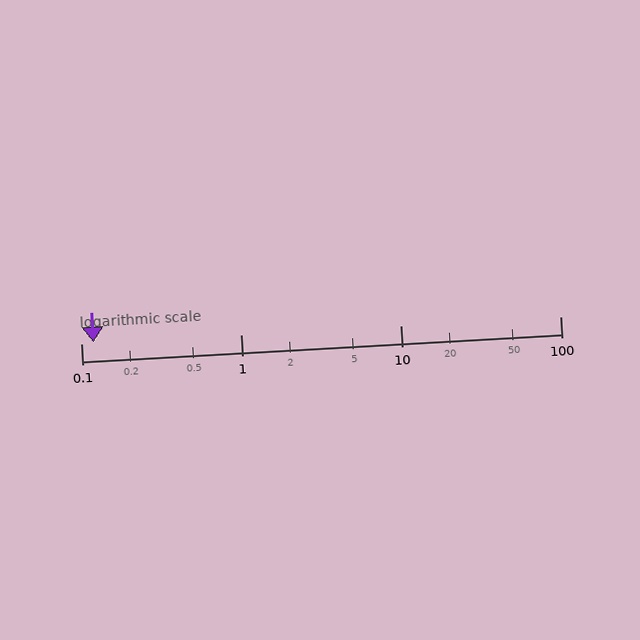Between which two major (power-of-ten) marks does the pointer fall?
The pointer is between 0.1 and 1.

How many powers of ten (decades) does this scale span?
The scale spans 3 decades, from 0.1 to 100.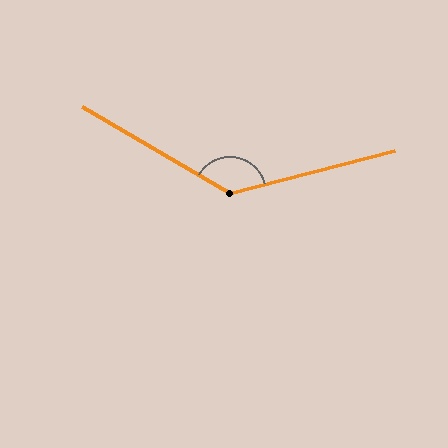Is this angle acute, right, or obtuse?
It is obtuse.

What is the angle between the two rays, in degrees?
Approximately 135 degrees.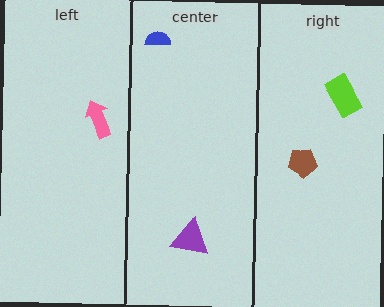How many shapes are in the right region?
2.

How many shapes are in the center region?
2.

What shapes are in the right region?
The brown pentagon, the lime rectangle.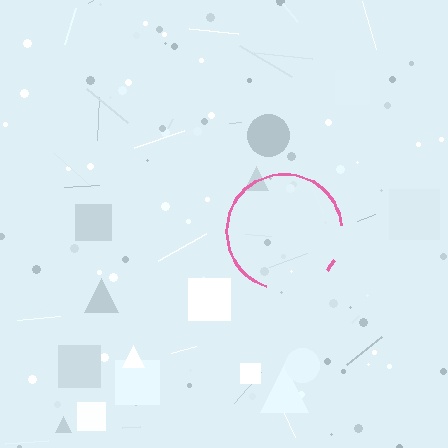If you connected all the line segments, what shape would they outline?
They would outline a circle.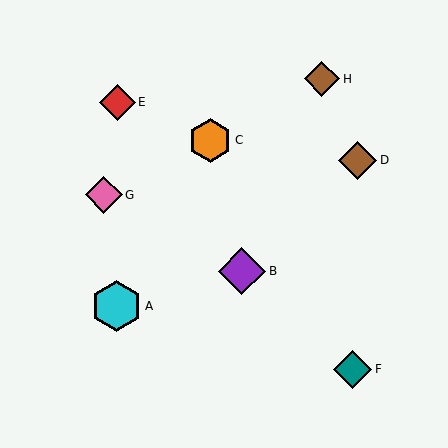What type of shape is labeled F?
Shape F is a teal diamond.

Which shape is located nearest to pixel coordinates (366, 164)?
The brown diamond (labeled D) at (358, 160) is nearest to that location.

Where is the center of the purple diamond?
The center of the purple diamond is at (242, 271).